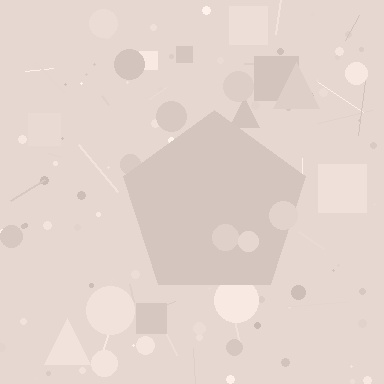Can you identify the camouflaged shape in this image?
The camouflaged shape is a pentagon.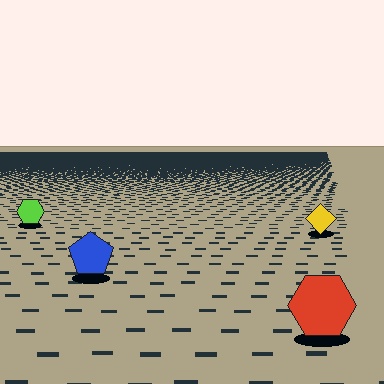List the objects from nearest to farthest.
From nearest to farthest: the red hexagon, the blue pentagon, the yellow diamond, the lime hexagon.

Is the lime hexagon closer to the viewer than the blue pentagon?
No. The blue pentagon is closer — you can tell from the texture gradient: the ground texture is coarser near it.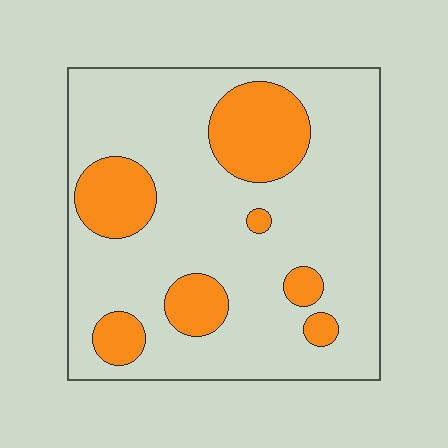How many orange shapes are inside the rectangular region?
7.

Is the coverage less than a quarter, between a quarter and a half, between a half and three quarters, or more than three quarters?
Less than a quarter.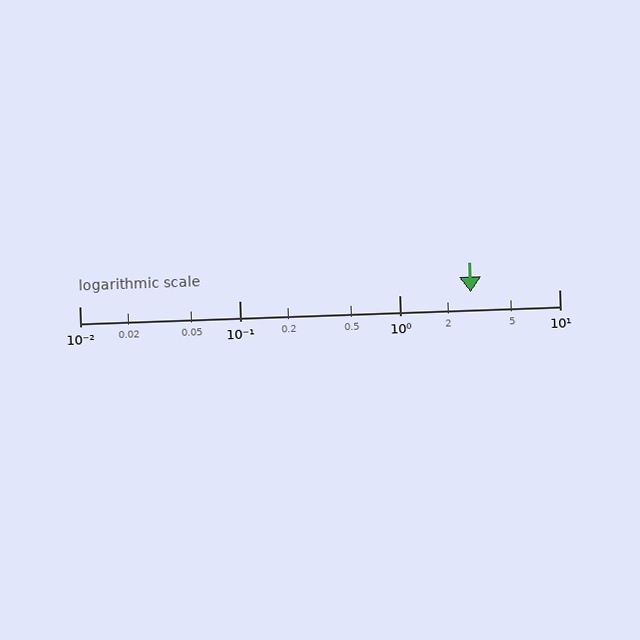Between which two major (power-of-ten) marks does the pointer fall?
The pointer is between 1 and 10.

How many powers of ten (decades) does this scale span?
The scale spans 3 decades, from 0.01 to 10.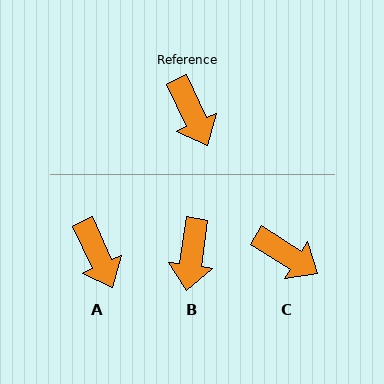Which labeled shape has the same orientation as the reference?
A.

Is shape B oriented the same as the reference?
No, it is off by about 33 degrees.